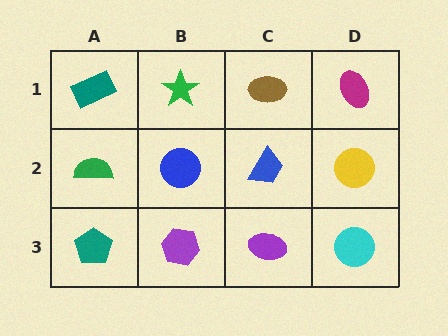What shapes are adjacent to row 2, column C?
A brown ellipse (row 1, column C), a purple ellipse (row 3, column C), a blue circle (row 2, column B), a yellow circle (row 2, column D).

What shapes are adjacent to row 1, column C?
A blue trapezoid (row 2, column C), a green star (row 1, column B), a magenta ellipse (row 1, column D).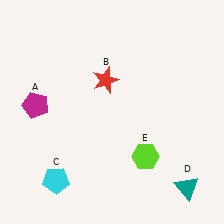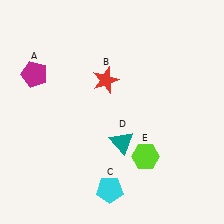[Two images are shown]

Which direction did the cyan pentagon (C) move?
The cyan pentagon (C) moved right.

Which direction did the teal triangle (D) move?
The teal triangle (D) moved left.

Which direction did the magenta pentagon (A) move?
The magenta pentagon (A) moved up.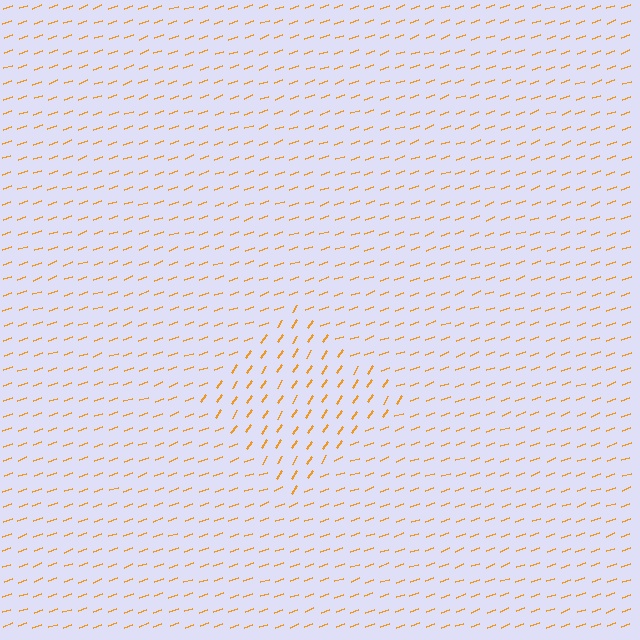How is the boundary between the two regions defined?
The boundary is defined purely by a change in line orientation (approximately 37 degrees difference). All lines are the same color and thickness.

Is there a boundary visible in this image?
Yes, there is a texture boundary formed by a change in line orientation.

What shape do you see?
I see a diamond.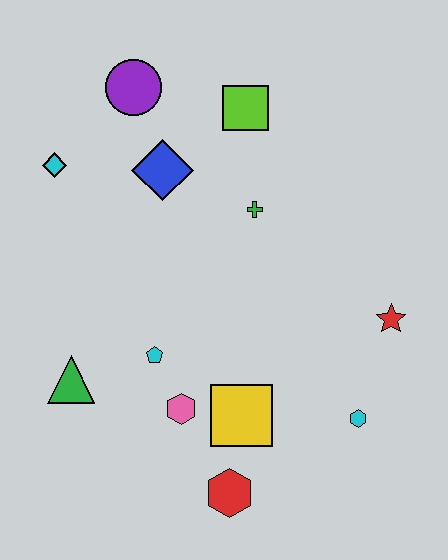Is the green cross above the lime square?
No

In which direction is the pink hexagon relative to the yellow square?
The pink hexagon is to the left of the yellow square.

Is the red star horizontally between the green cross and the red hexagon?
No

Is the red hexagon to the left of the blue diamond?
No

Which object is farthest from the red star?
The cyan diamond is farthest from the red star.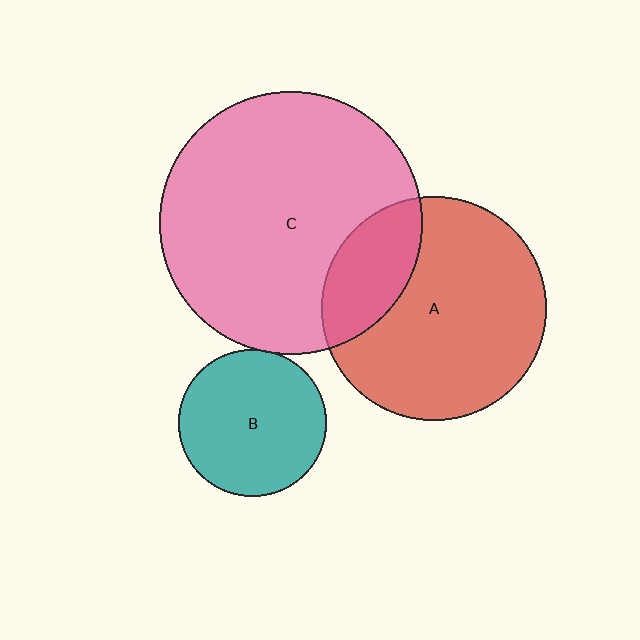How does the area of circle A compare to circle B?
Approximately 2.3 times.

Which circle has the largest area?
Circle C (pink).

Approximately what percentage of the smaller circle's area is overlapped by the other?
Approximately 25%.